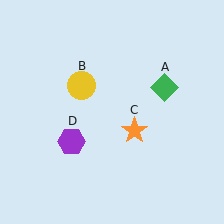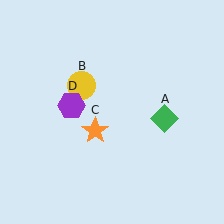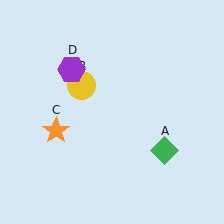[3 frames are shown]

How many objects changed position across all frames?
3 objects changed position: green diamond (object A), orange star (object C), purple hexagon (object D).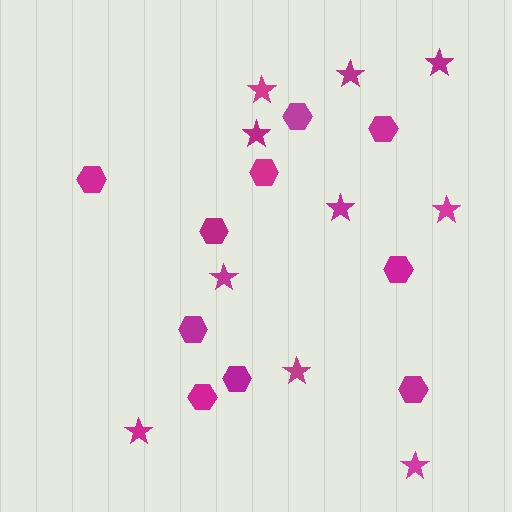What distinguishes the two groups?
There are 2 groups: one group of hexagons (10) and one group of stars (10).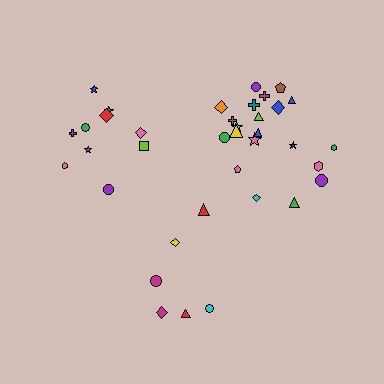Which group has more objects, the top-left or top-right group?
The top-right group.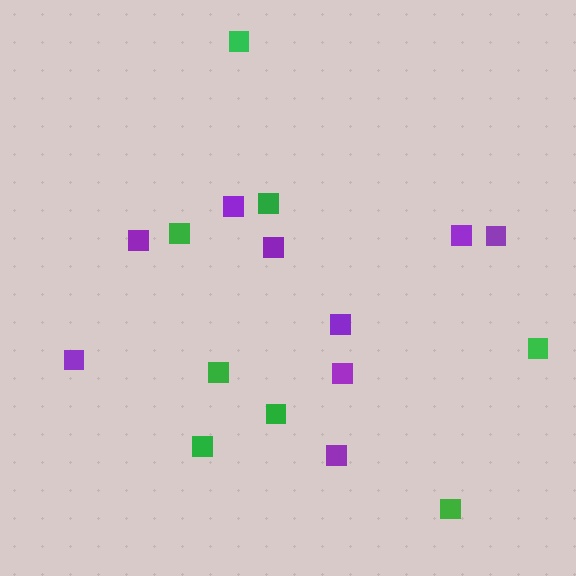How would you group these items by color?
There are 2 groups: one group of purple squares (9) and one group of green squares (8).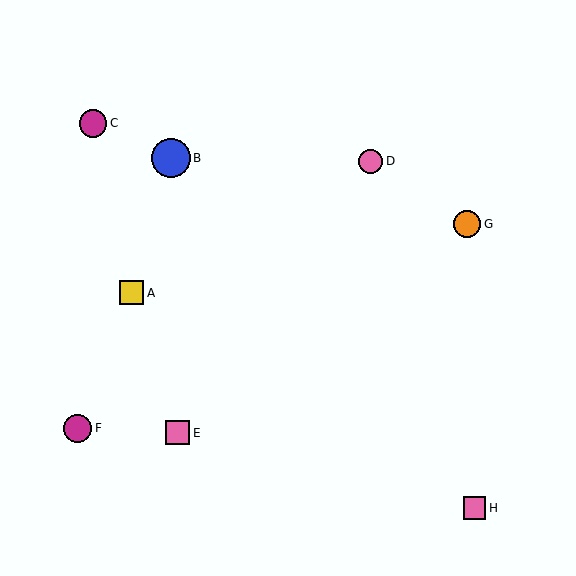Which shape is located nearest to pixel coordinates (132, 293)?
The yellow square (labeled A) at (132, 293) is nearest to that location.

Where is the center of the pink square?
The center of the pink square is at (178, 433).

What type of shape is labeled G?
Shape G is an orange circle.